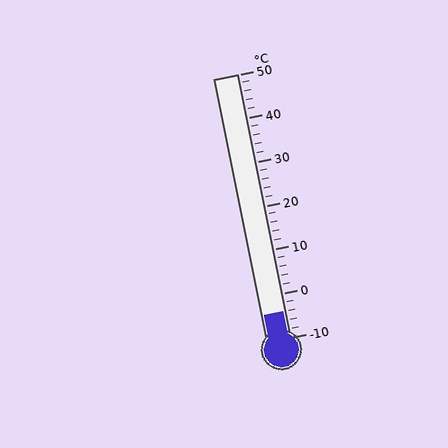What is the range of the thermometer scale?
The thermometer scale ranges from -10°C to 50°C.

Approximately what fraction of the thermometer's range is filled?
The thermometer is filled to approximately 10% of its range.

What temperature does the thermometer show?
The thermometer shows approximately -4°C.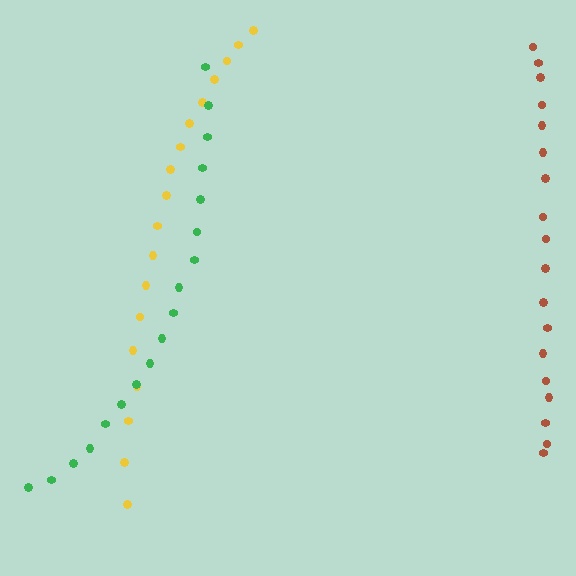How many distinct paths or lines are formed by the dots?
There are 3 distinct paths.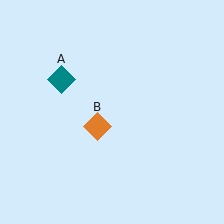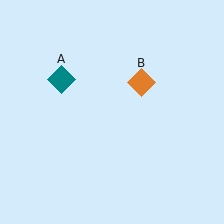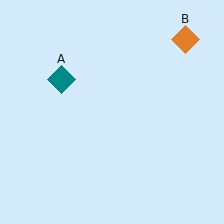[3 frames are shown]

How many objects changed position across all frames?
1 object changed position: orange diamond (object B).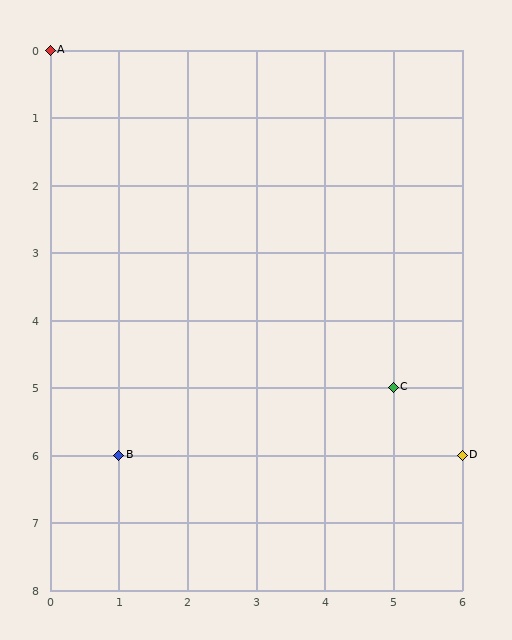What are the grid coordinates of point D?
Point D is at grid coordinates (6, 6).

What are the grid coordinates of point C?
Point C is at grid coordinates (5, 5).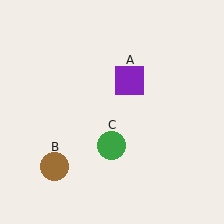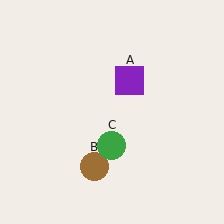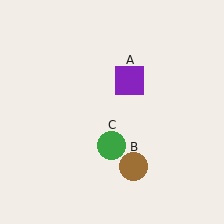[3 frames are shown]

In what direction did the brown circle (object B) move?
The brown circle (object B) moved right.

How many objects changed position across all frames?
1 object changed position: brown circle (object B).